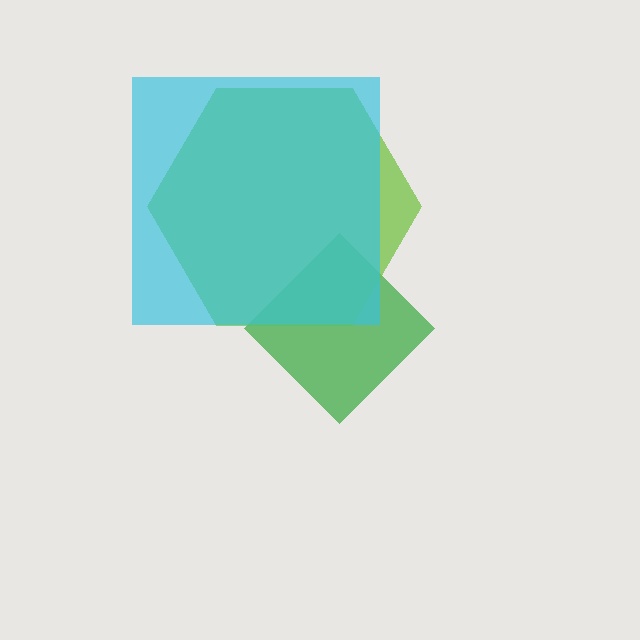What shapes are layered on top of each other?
The layered shapes are: a green diamond, a lime hexagon, a cyan square.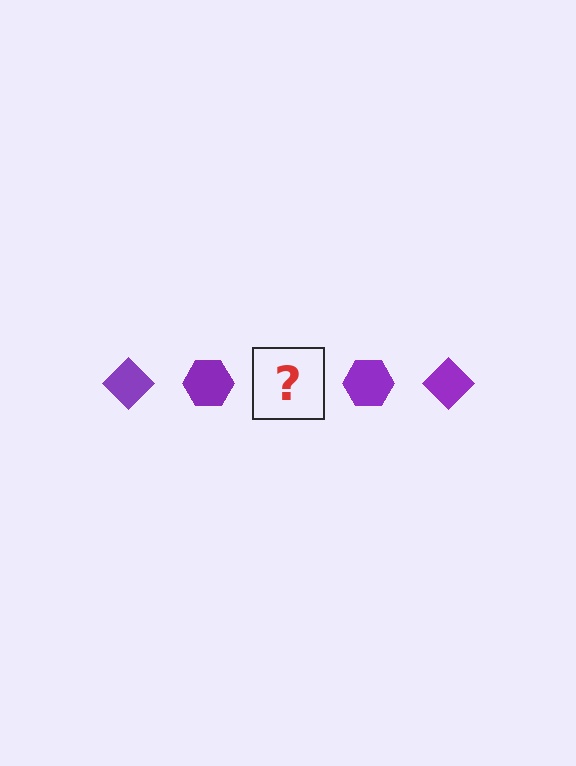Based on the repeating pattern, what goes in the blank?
The blank should be a purple diamond.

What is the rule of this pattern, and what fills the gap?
The rule is that the pattern cycles through diamond, hexagon shapes in purple. The gap should be filled with a purple diamond.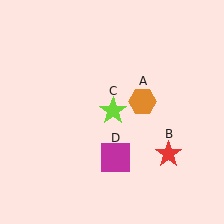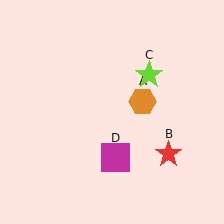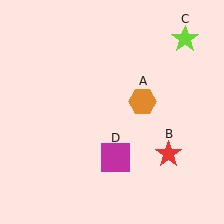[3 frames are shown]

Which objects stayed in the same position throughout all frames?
Orange hexagon (object A) and red star (object B) and magenta square (object D) remained stationary.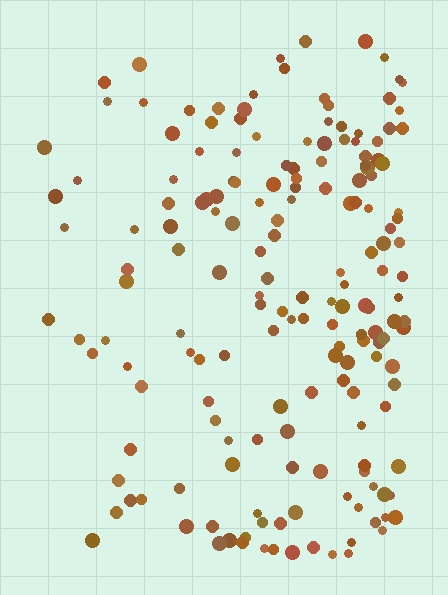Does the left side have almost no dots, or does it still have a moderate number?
Still a moderate number, just noticeably fewer than the right.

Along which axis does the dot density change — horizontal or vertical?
Horizontal.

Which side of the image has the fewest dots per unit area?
The left.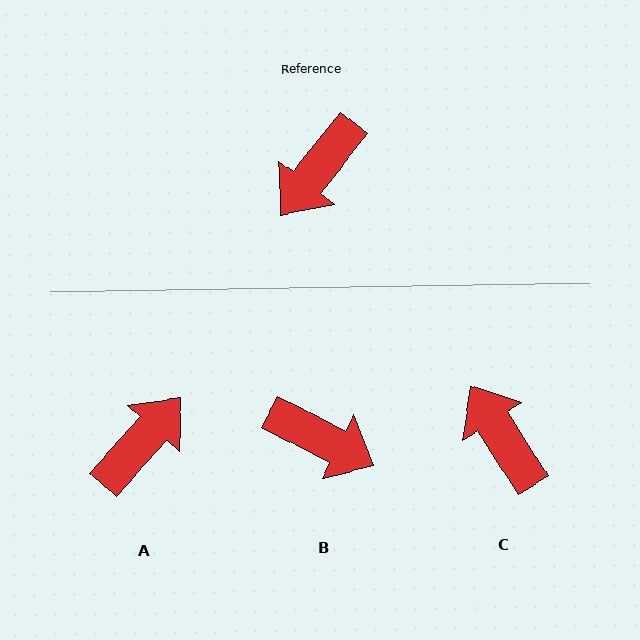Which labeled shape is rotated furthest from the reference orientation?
A, about 177 degrees away.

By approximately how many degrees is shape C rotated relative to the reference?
Approximately 109 degrees clockwise.